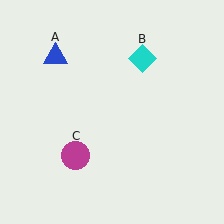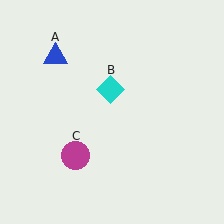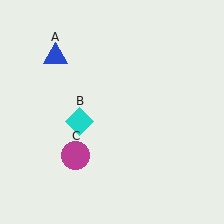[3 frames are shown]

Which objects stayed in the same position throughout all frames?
Blue triangle (object A) and magenta circle (object C) remained stationary.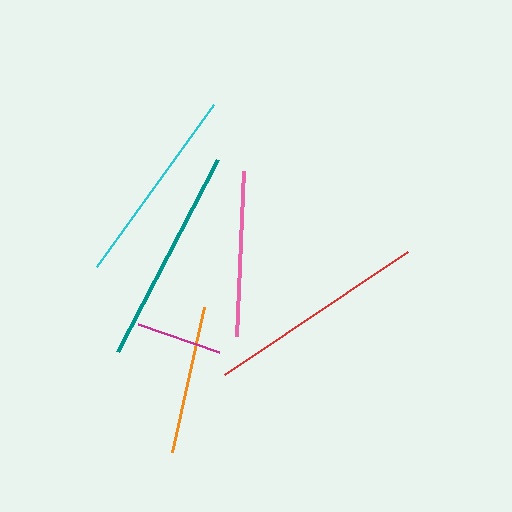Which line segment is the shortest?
The magenta line is the shortest at approximately 85 pixels.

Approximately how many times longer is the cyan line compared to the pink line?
The cyan line is approximately 1.2 times the length of the pink line.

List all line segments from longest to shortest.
From longest to shortest: red, teal, cyan, pink, orange, magenta.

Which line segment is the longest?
The red line is the longest at approximately 220 pixels.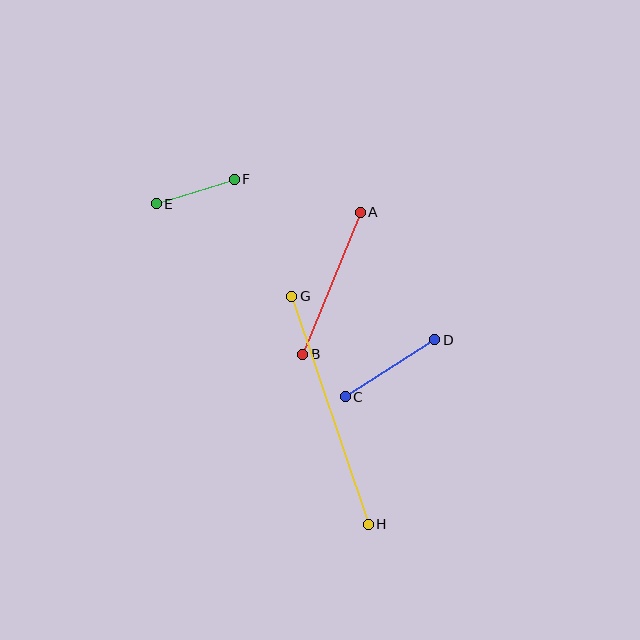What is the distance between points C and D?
The distance is approximately 106 pixels.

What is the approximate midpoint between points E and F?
The midpoint is at approximately (195, 191) pixels.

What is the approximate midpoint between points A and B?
The midpoint is at approximately (331, 283) pixels.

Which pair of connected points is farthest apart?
Points G and H are farthest apart.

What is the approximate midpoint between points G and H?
The midpoint is at approximately (330, 410) pixels.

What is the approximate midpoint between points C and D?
The midpoint is at approximately (390, 368) pixels.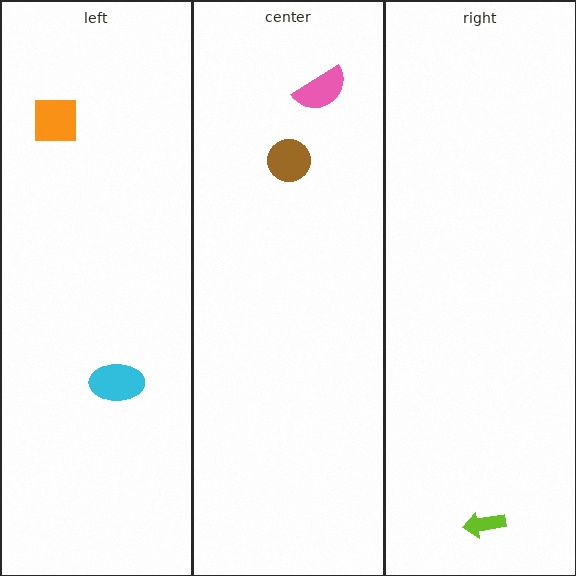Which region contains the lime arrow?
The right region.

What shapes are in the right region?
The lime arrow.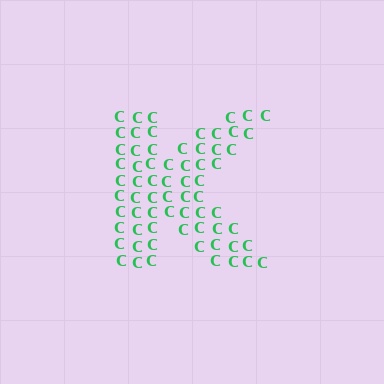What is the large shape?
The large shape is the letter K.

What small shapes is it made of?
It is made of small letter C's.